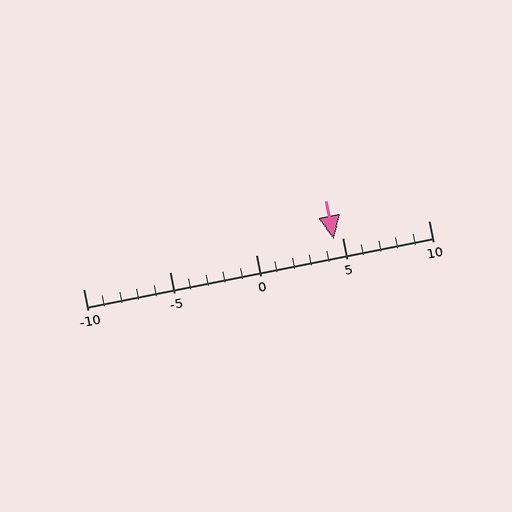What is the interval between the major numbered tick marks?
The major tick marks are spaced 5 units apart.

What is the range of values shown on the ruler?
The ruler shows values from -10 to 10.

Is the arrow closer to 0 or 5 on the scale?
The arrow is closer to 5.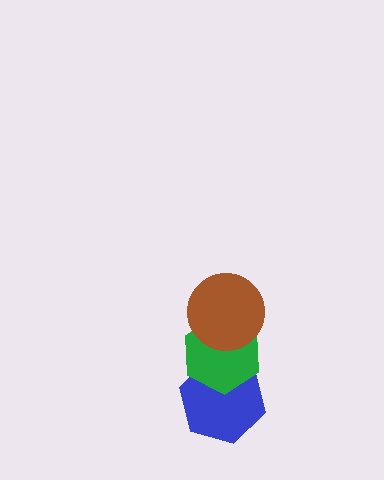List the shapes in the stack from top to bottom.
From top to bottom: the brown circle, the green hexagon, the blue hexagon.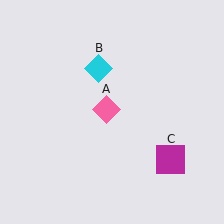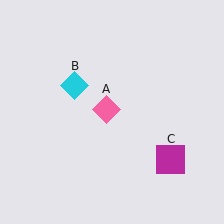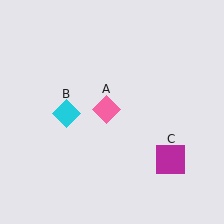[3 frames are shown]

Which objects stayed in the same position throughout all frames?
Pink diamond (object A) and magenta square (object C) remained stationary.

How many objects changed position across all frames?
1 object changed position: cyan diamond (object B).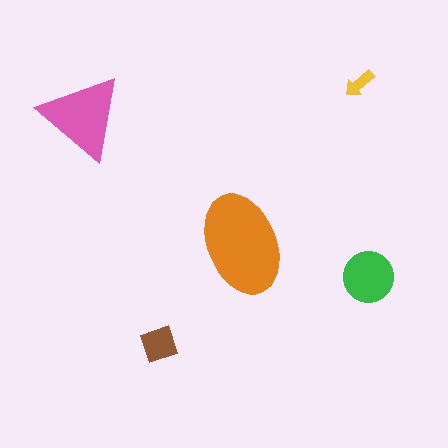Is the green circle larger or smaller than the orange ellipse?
Smaller.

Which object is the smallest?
The yellow arrow.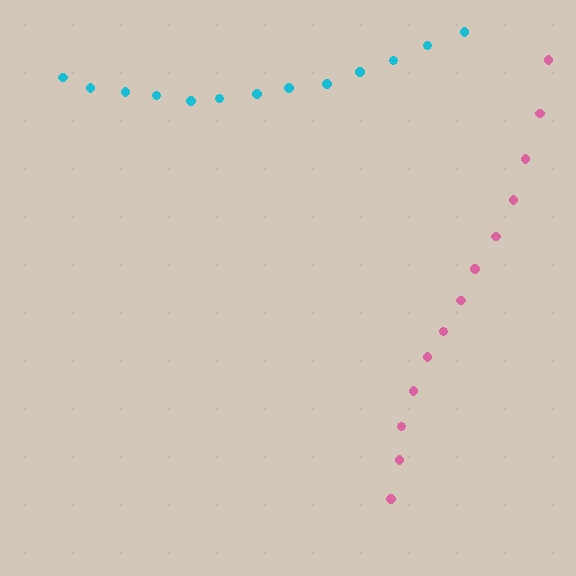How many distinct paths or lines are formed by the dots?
There are 2 distinct paths.